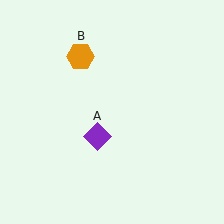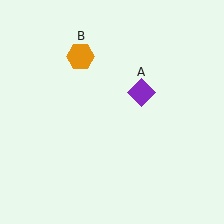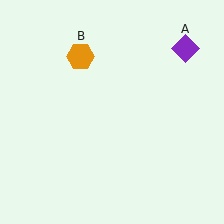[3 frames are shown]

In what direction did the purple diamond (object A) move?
The purple diamond (object A) moved up and to the right.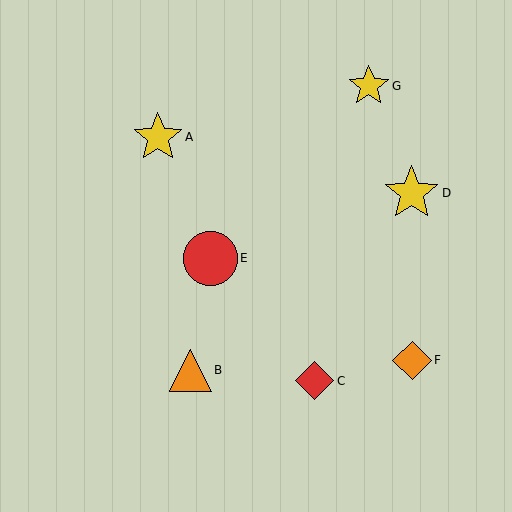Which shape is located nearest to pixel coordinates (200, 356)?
The orange triangle (labeled B) at (190, 370) is nearest to that location.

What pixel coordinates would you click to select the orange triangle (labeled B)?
Click at (190, 370) to select the orange triangle B.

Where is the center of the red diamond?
The center of the red diamond is at (314, 381).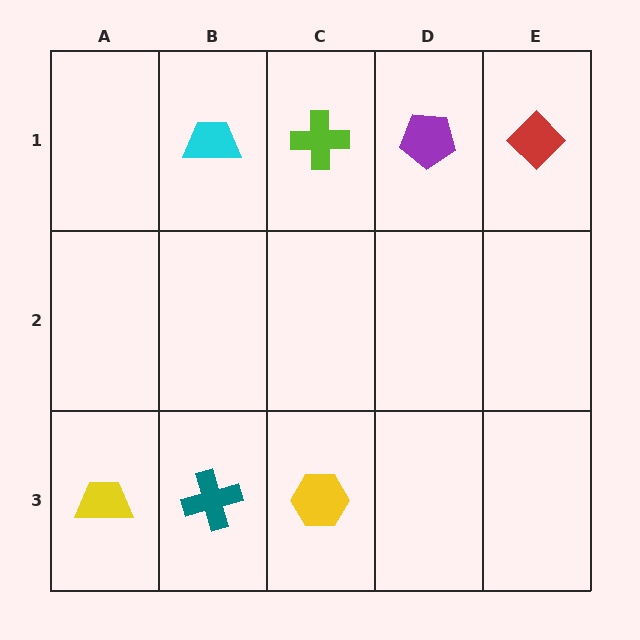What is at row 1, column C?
A lime cross.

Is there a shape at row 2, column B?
No, that cell is empty.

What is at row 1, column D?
A purple pentagon.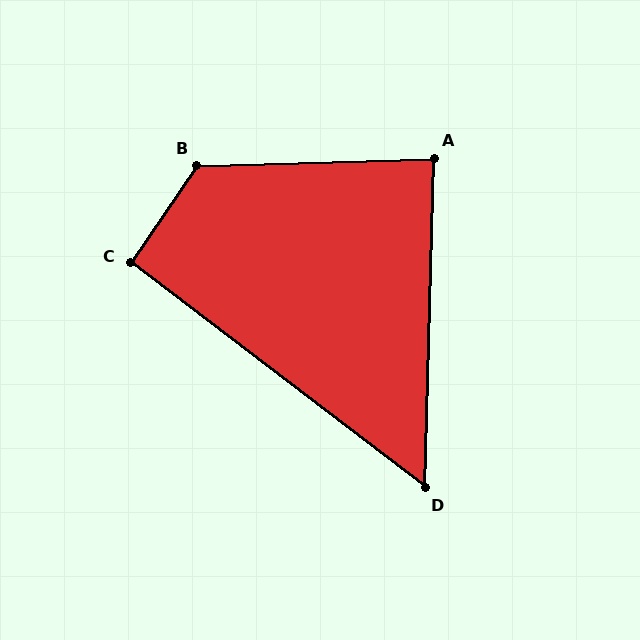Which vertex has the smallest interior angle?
D, at approximately 54 degrees.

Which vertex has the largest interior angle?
B, at approximately 126 degrees.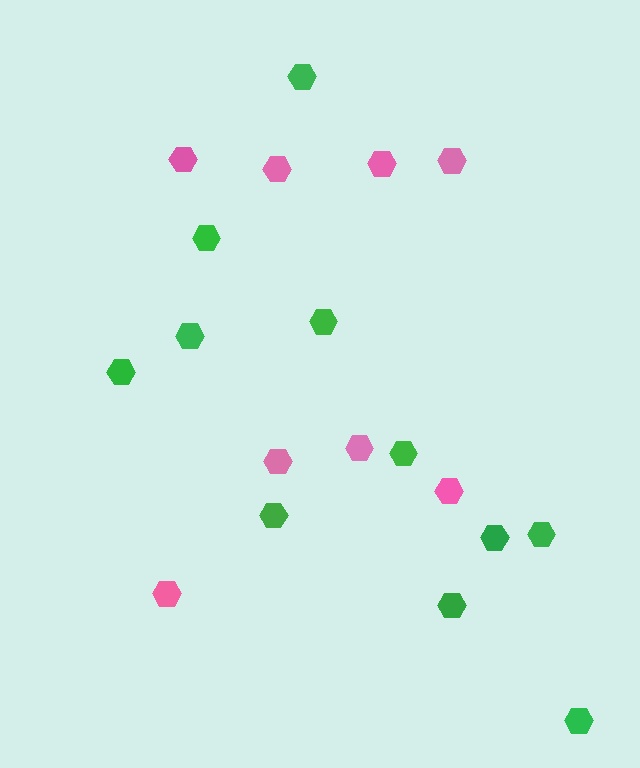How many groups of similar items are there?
There are 2 groups: one group of pink hexagons (8) and one group of green hexagons (11).